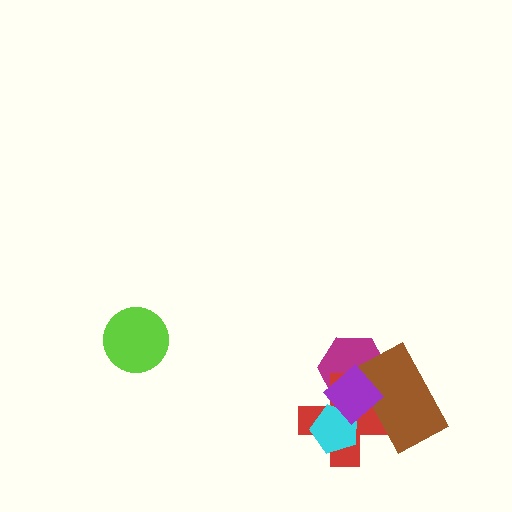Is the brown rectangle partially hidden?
Yes, it is partially covered by another shape.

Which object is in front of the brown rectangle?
The purple diamond is in front of the brown rectangle.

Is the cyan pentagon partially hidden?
Yes, it is partially covered by another shape.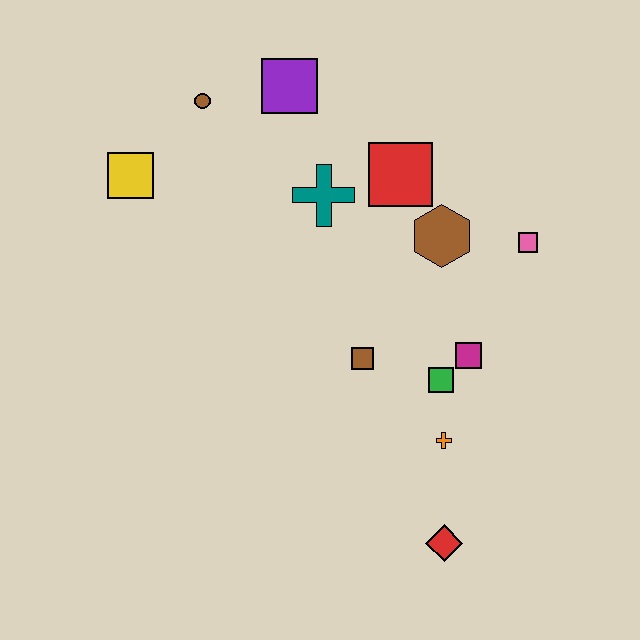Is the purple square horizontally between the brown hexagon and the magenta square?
No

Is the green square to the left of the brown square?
No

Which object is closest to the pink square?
The brown hexagon is closest to the pink square.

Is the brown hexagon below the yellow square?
Yes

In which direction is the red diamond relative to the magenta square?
The red diamond is below the magenta square.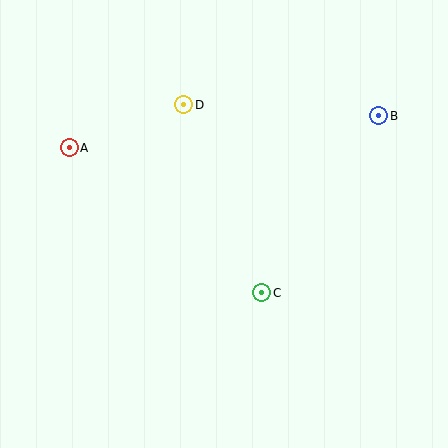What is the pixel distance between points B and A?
The distance between B and A is 311 pixels.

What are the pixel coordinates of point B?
Point B is at (379, 116).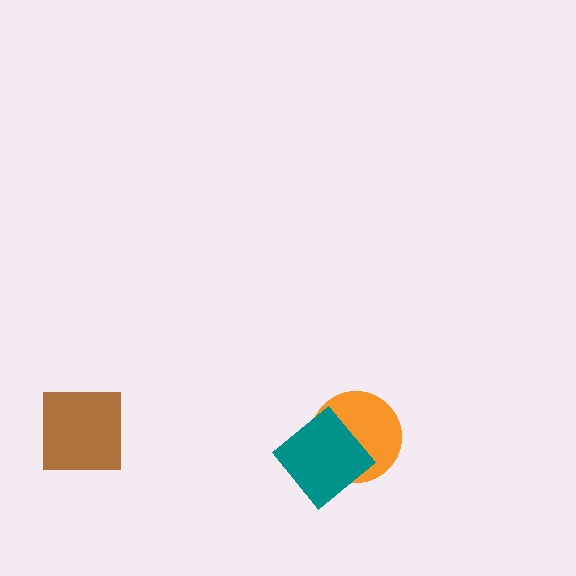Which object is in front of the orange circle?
The teal diamond is in front of the orange circle.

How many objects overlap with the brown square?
0 objects overlap with the brown square.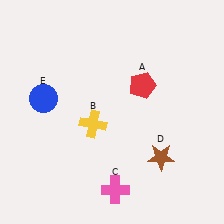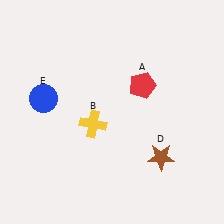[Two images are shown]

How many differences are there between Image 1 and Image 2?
There is 1 difference between the two images.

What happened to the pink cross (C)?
The pink cross (C) was removed in Image 2. It was in the bottom-right area of Image 1.